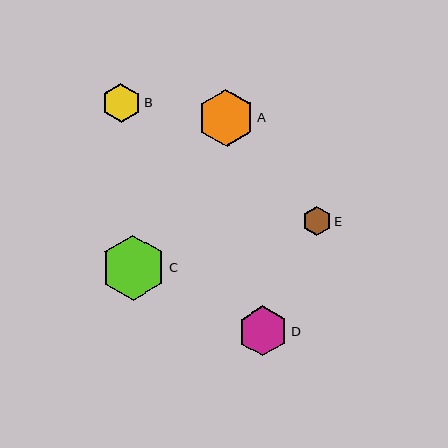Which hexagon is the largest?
Hexagon C is the largest with a size of approximately 65 pixels.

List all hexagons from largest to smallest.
From largest to smallest: C, A, D, B, E.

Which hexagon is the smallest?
Hexagon E is the smallest with a size of approximately 29 pixels.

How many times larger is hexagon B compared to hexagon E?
Hexagon B is approximately 1.3 times the size of hexagon E.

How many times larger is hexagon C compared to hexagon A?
Hexagon C is approximately 1.2 times the size of hexagon A.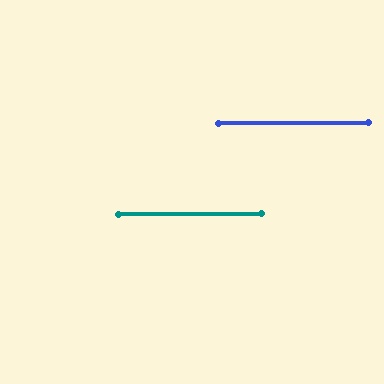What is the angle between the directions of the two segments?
Approximately 0 degrees.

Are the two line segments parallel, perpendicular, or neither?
Parallel — their directions differ by only 0.2°.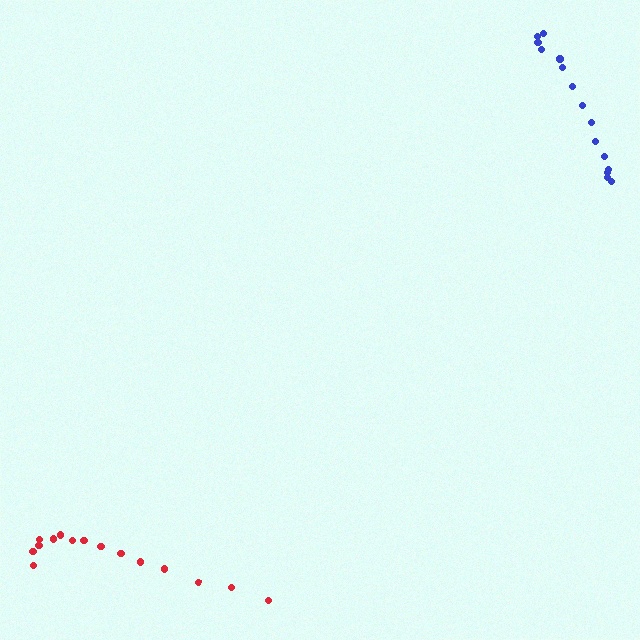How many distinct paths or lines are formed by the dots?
There are 2 distinct paths.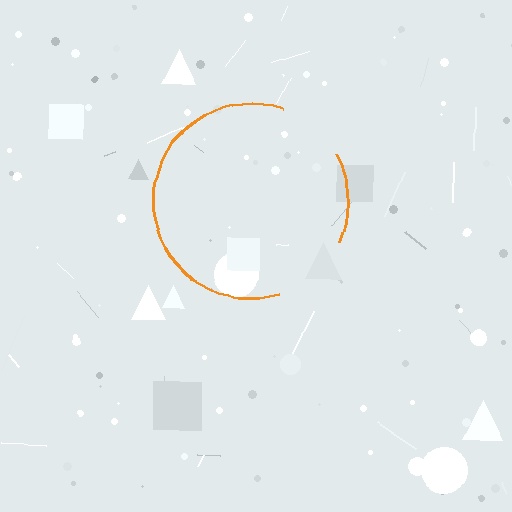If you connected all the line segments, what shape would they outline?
They would outline a circle.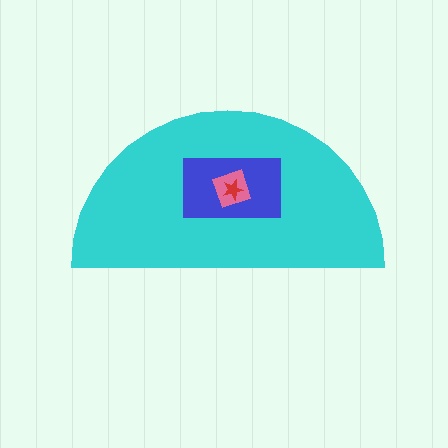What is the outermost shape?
The cyan semicircle.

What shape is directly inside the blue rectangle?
The pink diamond.